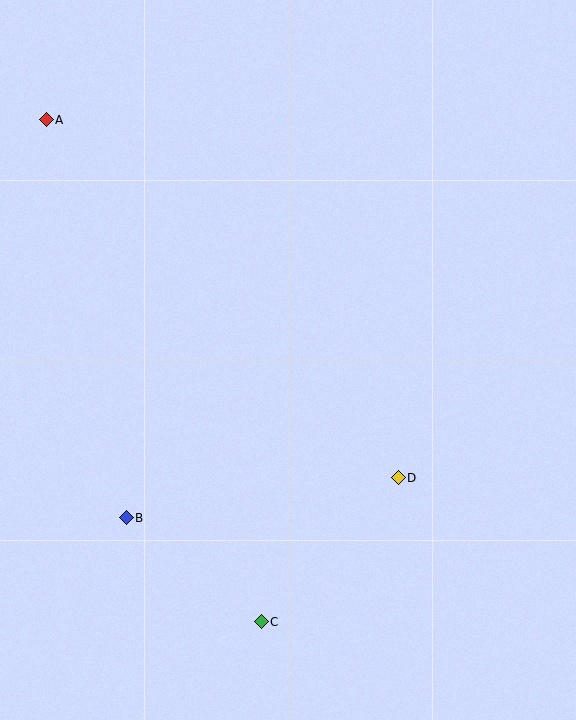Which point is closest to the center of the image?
Point D at (398, 478) is closest to the center.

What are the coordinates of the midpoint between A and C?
The midpoint between A and C is at (154, 371).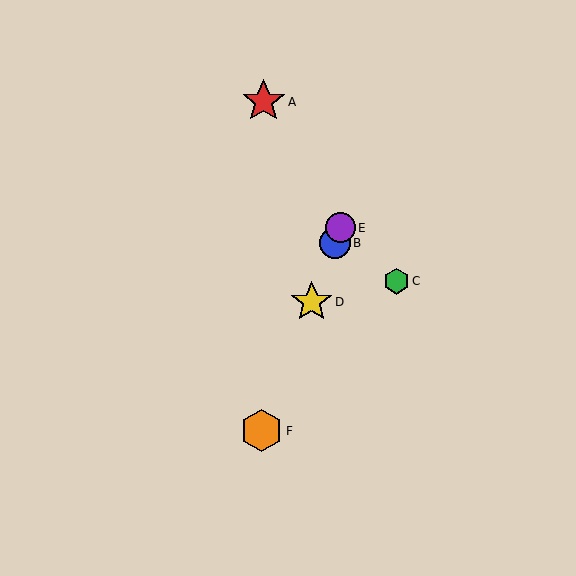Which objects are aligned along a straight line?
Objects B, D, E, F are aligned along a straight line.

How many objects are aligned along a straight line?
4 objects (B, D, E, F) are aligned along a straight line.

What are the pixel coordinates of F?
Object F is at (262, 431).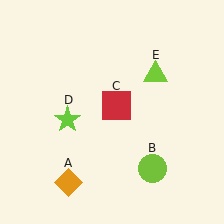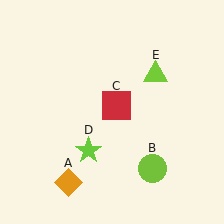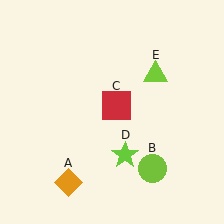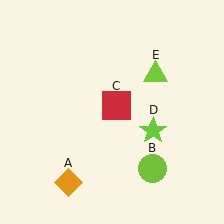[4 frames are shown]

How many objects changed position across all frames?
1 object changed position: lime star (object D).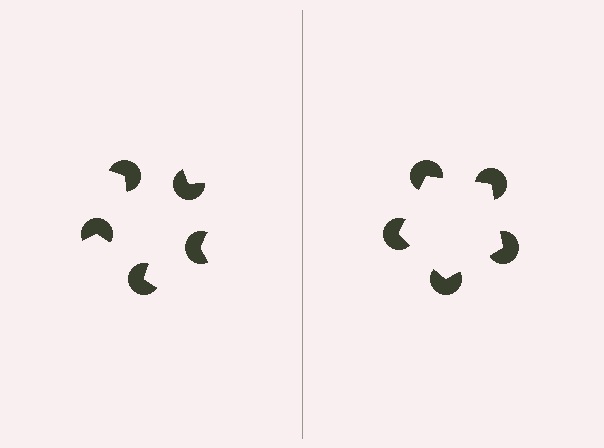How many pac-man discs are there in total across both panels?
10 — 5 on each side.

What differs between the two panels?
The pac-man discs are positioned identically on both sides; only the wedge orientations differ. On the right they align to a pentagon; on the left they are misaligned.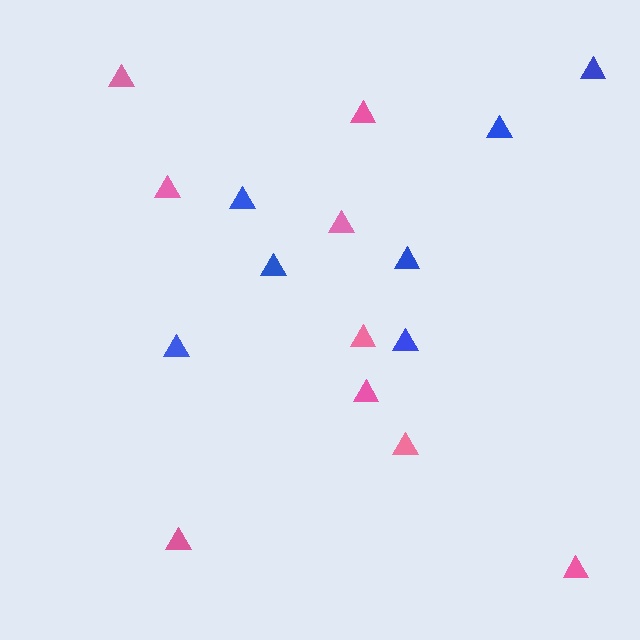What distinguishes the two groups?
There are 2 groups: one group of blue triangles (7) and one group of pink triangles (9).